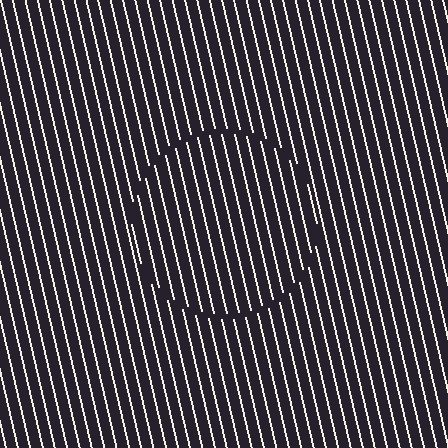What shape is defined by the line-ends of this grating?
An illusory circle. The interior of the shape contains the same grating, shifted by half a period — the contour is defined by the phase discontinuity where line-ends from the inner and outer gratings abut.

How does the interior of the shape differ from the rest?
The interior of the shape contains the same grating, shifted by half a period — the contour is defined by the phase discontinuity where line-ends from the inner and outer gratings abut.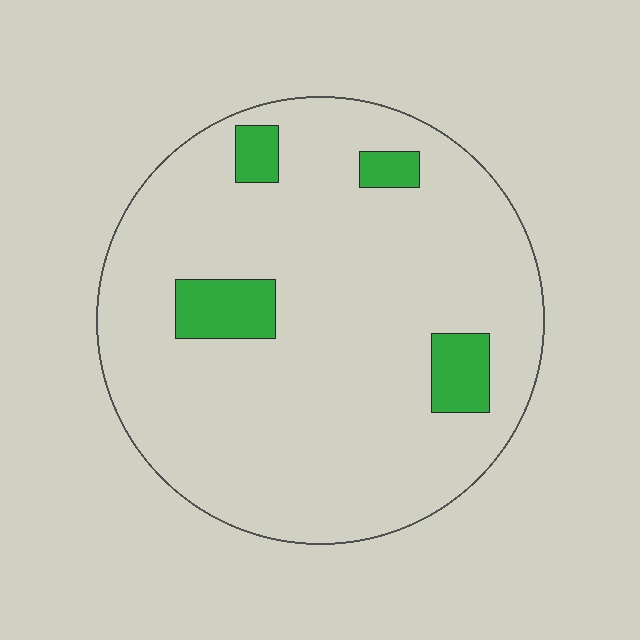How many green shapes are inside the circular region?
4.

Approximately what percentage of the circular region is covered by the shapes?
Approximately 10%.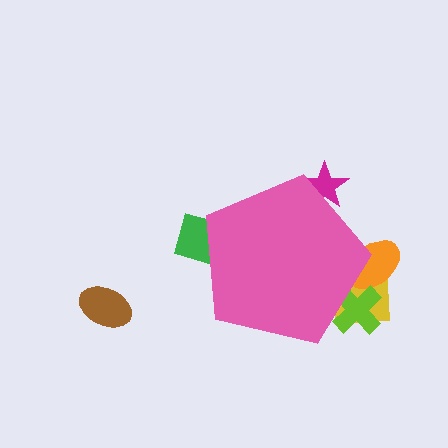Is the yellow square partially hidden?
Yes, the yellow square is partially hidden behind the pink pentagon.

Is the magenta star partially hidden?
Yes, the magenta star is partially hidden behind the pink pentagon.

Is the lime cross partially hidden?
Yes, the lime cross is partially hidden behind the pink pentagon.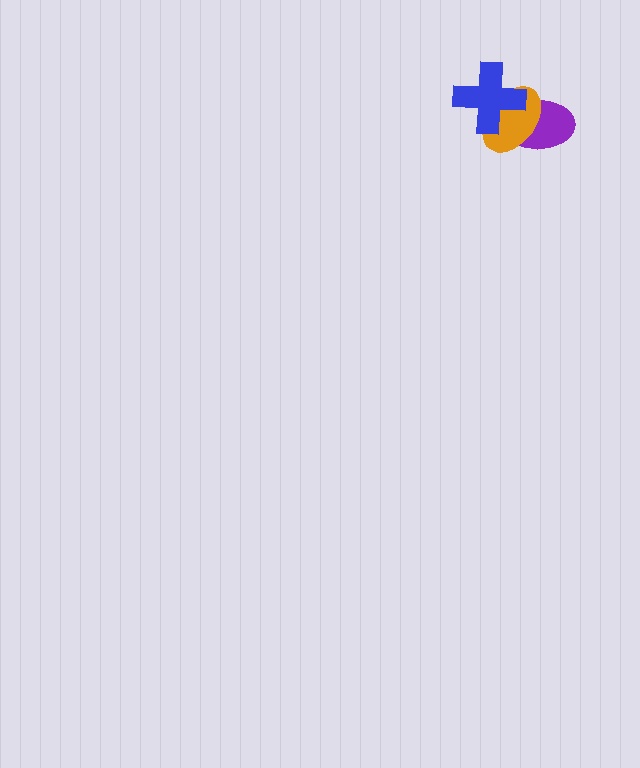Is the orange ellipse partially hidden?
Yes, it is partially covered by another shape.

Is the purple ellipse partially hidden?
Yes, it is partially covered by another shape.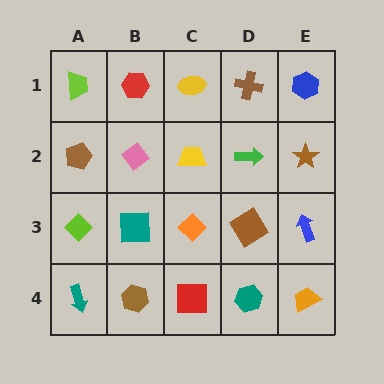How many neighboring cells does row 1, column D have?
3.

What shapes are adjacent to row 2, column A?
A lime trapezoid (row 1, column A), a lime diamond (row 3, column A), a pink diamond (row 2, column B).